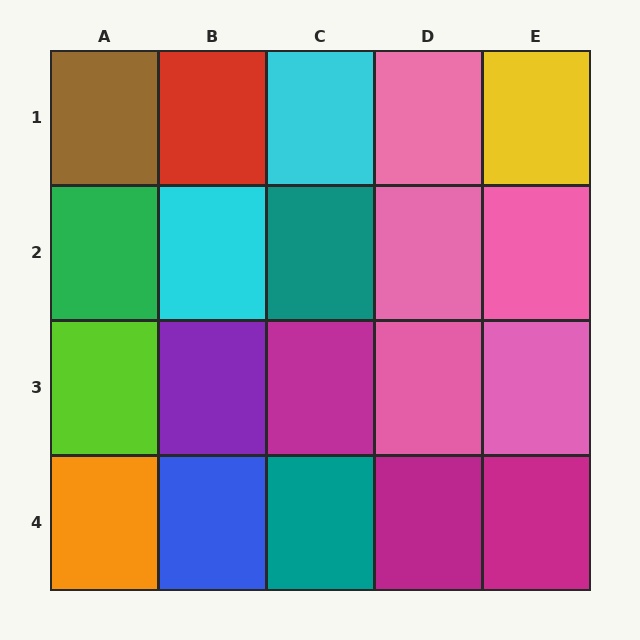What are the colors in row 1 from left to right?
Brown, red, cyan, pink, yellow.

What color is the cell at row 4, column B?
Blue.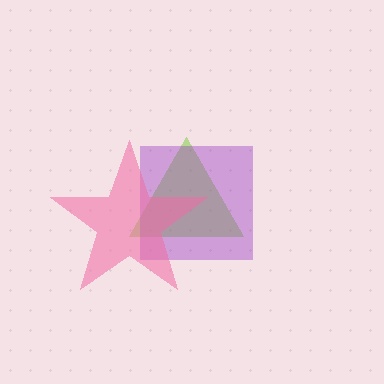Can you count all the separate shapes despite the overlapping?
Yes, there are 3 separate shapes.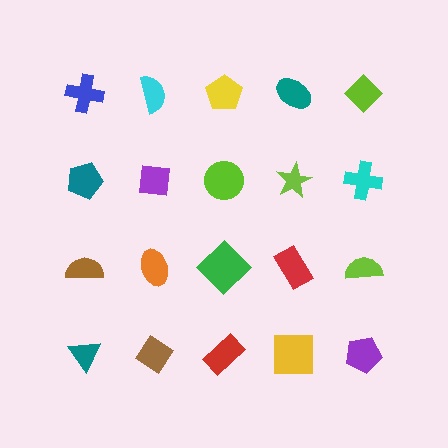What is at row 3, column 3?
A green diamond.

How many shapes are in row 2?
5 shapes.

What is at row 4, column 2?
A brown diamond.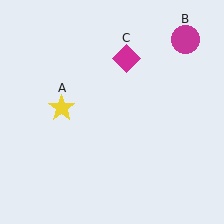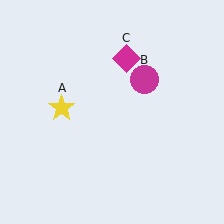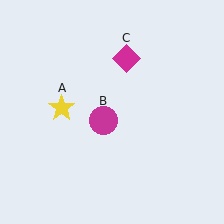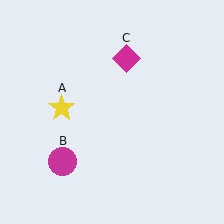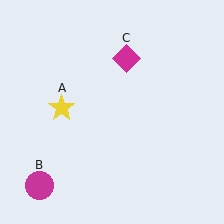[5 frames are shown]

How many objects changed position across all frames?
1 object changed position: magenta circle (object B).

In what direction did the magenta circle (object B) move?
The magenta circle (object B) moved down and to the left.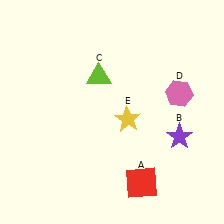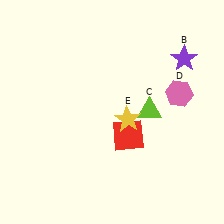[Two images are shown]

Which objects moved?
The objects that moved are: the red square (A), the purple star (B), the lime triangle (C).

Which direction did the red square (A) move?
The red square (A) moved up.